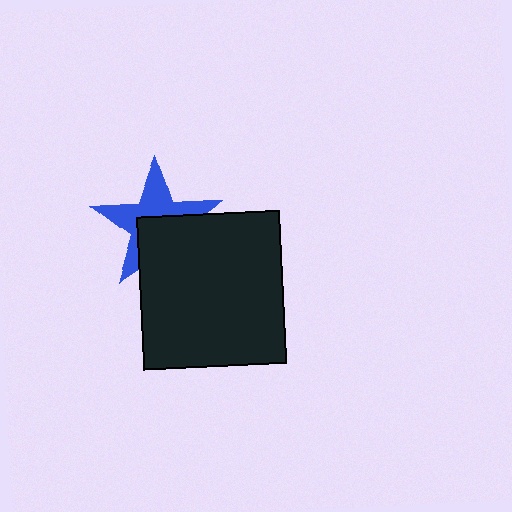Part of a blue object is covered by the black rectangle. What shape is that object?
It is a star.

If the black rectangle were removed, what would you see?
You would see the complete blue star.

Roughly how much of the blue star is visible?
About half of it is visible (roughly 55%).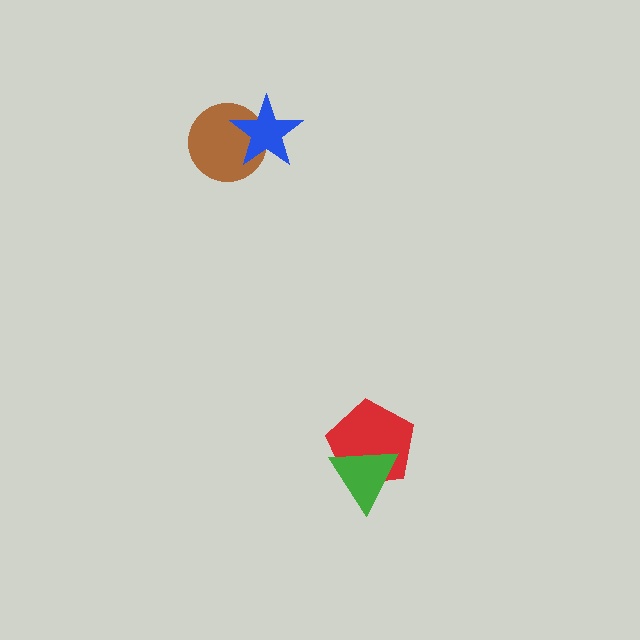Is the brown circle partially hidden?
Yes, it is partially covered by another shape.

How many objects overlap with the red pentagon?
1 object overlaps with the red pentagon.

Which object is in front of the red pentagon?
The green triangle is in front of the red pentagon.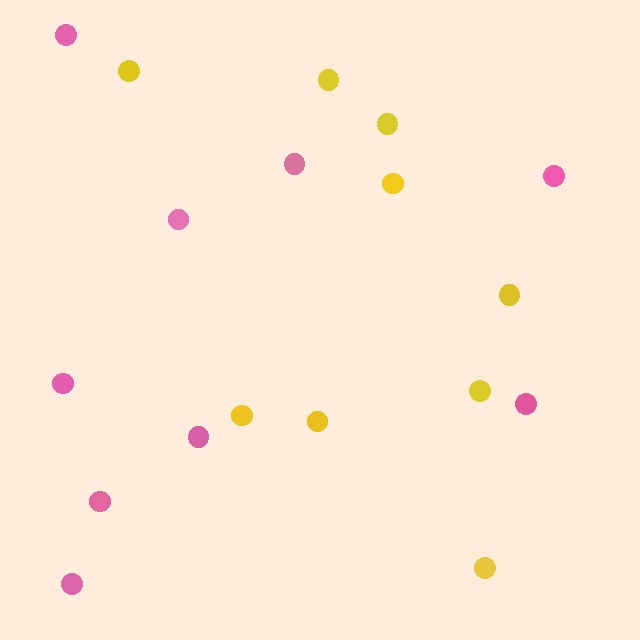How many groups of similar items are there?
There are 2 groups: one group of pink circles (9) and one group of yellow circles (9).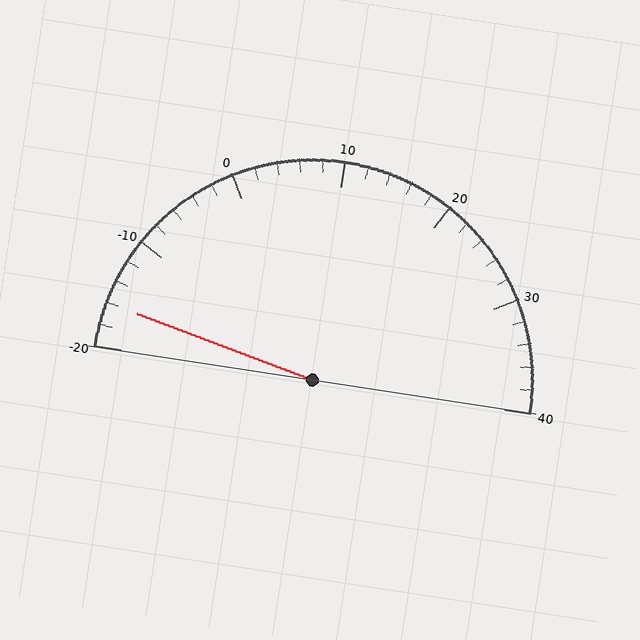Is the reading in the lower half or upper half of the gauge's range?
The reading is in the lower half of the range (-20 to 40).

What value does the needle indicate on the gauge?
The needle indicates approximately -16.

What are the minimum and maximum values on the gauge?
The gauge ranges from -20 to 40.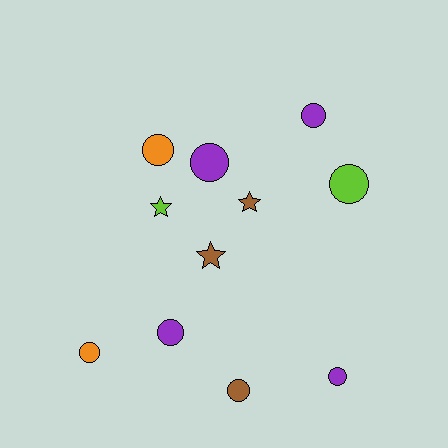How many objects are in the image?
There are 11 objects.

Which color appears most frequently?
Purple, with 4 objects.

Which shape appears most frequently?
Circle, with 8 objects.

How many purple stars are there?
There are no purple stars.